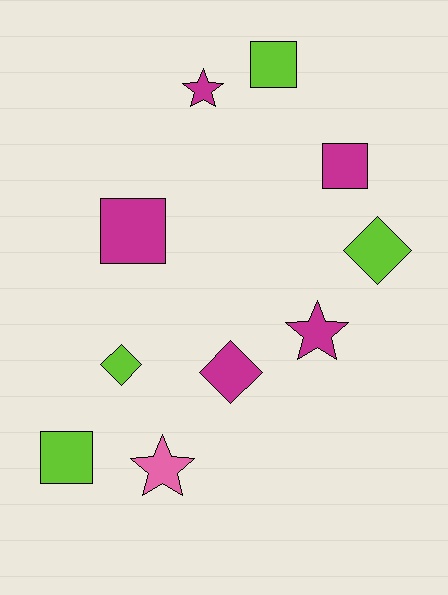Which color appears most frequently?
Magenta, with 5 objects.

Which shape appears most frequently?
Square, with 4 objects.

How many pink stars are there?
There is 1 pink star.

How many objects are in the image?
There are 10 objects.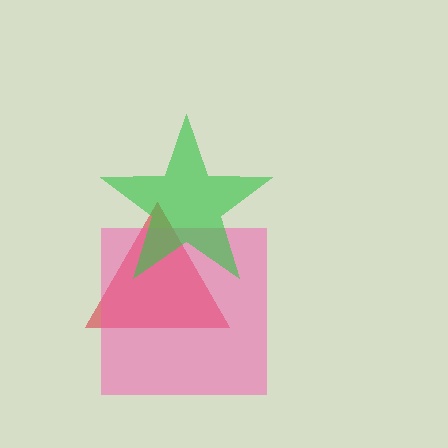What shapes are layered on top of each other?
The layered shapes are: a red triangle, a pink square, a green star.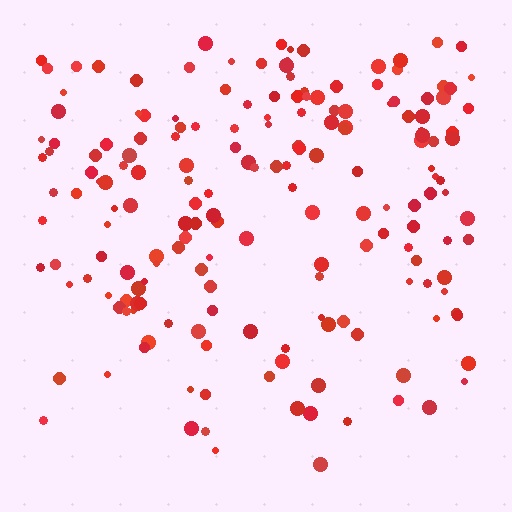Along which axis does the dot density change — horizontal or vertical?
Vertical.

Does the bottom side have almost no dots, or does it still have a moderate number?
Still a moderate number, just noticeably fewer than the top.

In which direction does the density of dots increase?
From bottom to top, with the top side densest.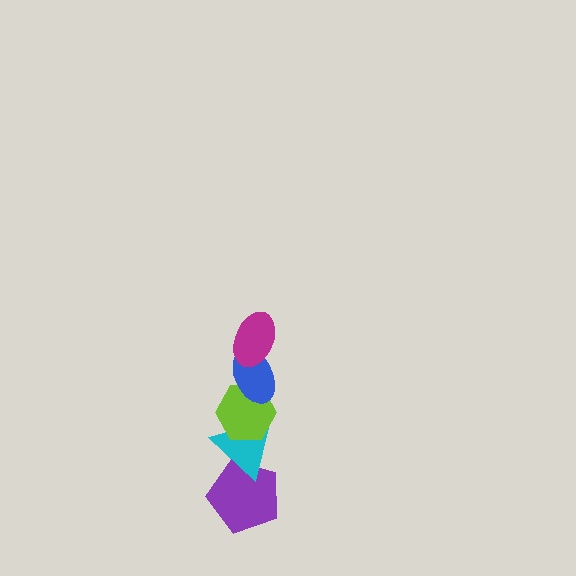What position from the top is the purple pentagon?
The purple pentagon is 5th from the top.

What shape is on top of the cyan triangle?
The lime hexagon is on top of the cyan triangle.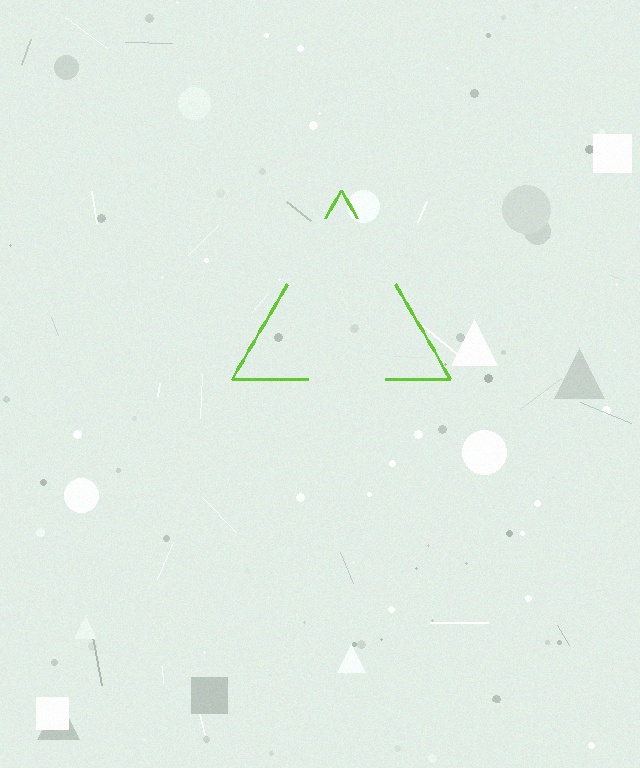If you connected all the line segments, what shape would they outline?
They would outline a triangle.